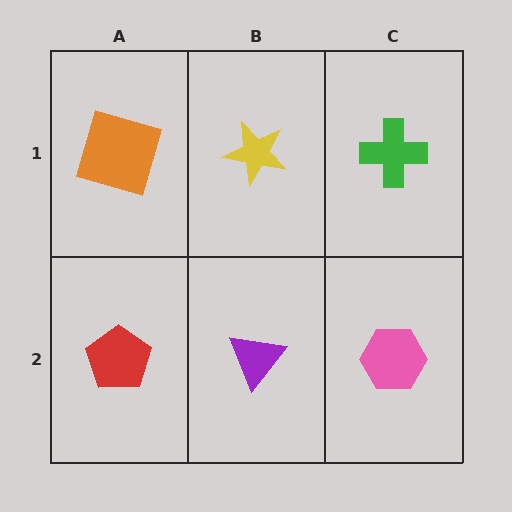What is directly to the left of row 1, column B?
An orange square.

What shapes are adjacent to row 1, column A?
A red pentagon (row 2, column A), a yellow star (row 1, column B).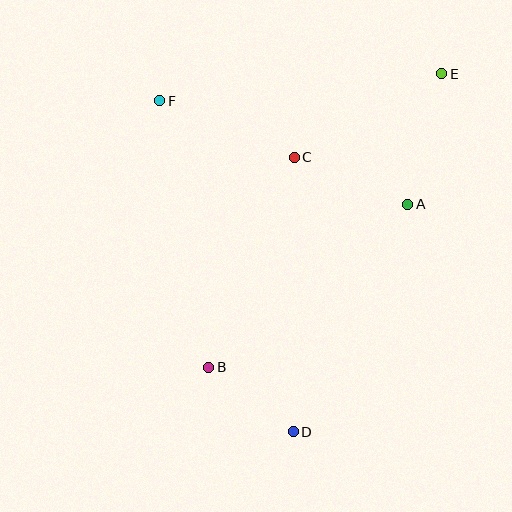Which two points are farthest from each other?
Points D and E are farthest from each other.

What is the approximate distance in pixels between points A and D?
The distance between A and D is approximately 255 pixels.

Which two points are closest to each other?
Points B and D are closest to each other.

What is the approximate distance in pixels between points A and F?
The distance between A and F is approximately 269 pixels.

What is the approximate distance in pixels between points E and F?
The distance between E and F is approximately 283 pixels.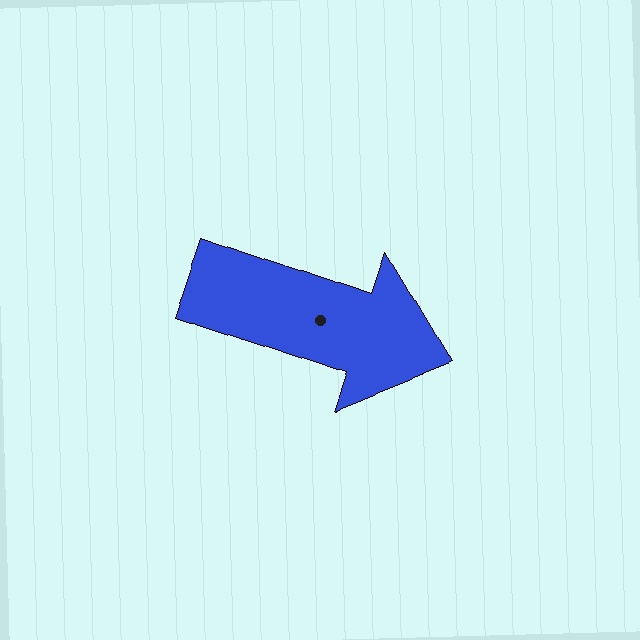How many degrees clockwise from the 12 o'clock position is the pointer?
Approximately 109 degrees.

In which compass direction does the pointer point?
East.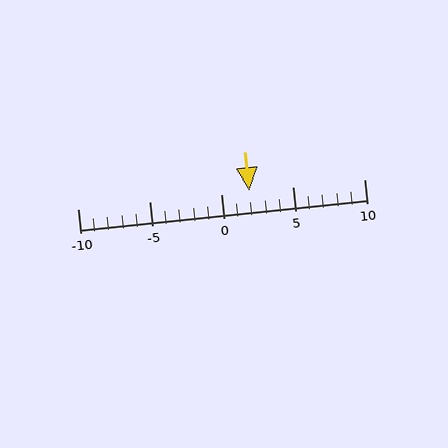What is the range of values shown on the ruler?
The ruler shows values from -10 to 10.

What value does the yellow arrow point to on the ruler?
The yellow arrow points to approximately 2.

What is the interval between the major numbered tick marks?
The major tick marks are spaced 5 units apart.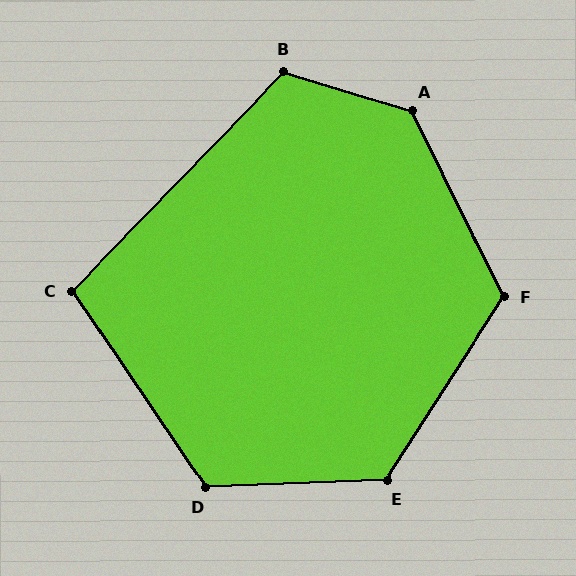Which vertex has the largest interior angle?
A, at approximately 133 degrees.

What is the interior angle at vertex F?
Approximately 121 degrees (obtuse).